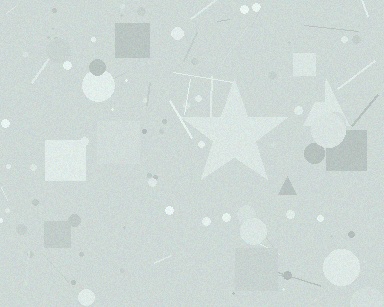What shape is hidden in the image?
A star is hidden in the image.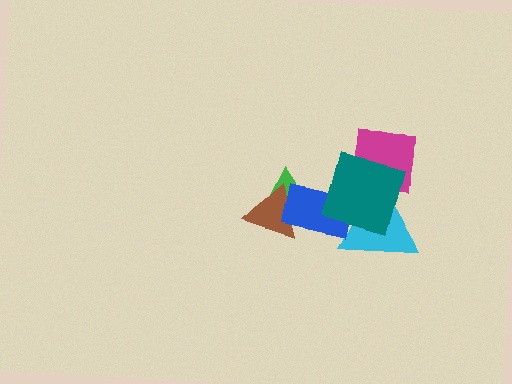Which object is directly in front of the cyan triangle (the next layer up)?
The blue rectangle is directly in front of the cyan triangle.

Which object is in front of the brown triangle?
The blue rectangle is in front of the brown triangle.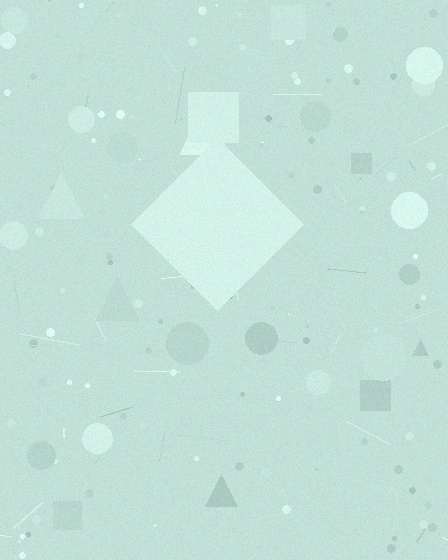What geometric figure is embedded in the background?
A diamond is embedded in the background.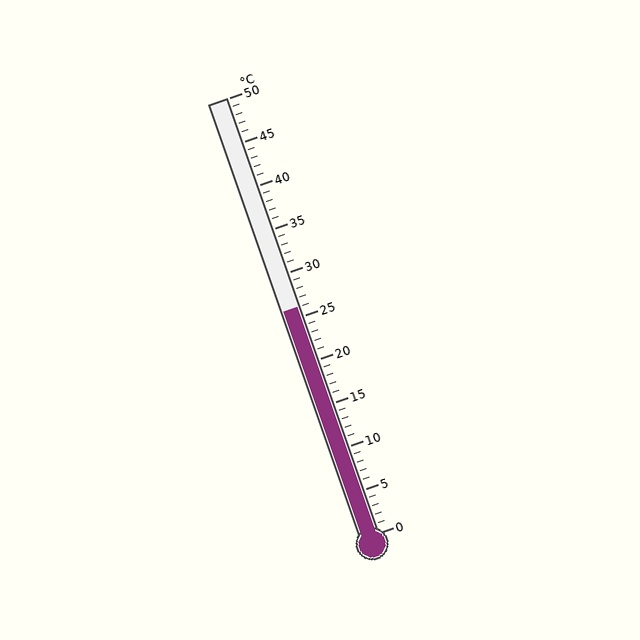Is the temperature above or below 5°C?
The temperature is above 5°C.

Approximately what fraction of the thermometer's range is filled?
The thermometer is filled to approximately 50% of its range.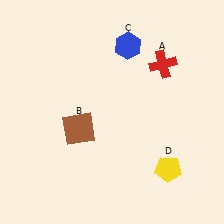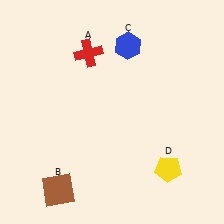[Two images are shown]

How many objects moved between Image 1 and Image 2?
2 objects moved between the two images.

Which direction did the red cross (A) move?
The red cross (A) moved left.